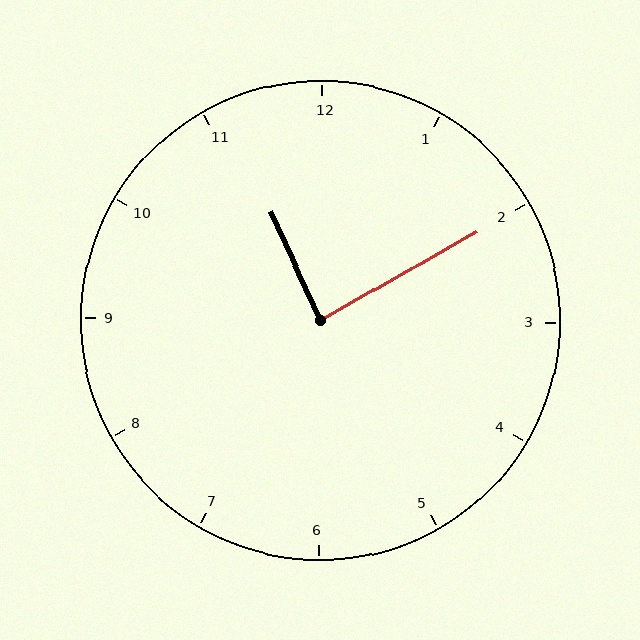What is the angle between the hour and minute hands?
Approximately 85 degrees.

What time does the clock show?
11:10.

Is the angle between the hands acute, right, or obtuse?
It is right.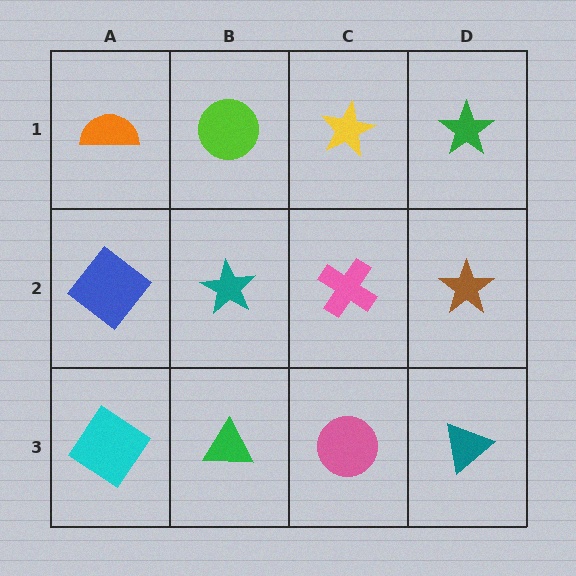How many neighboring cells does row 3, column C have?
3.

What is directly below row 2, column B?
A green triangle.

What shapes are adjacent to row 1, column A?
A blue diamond (row 2, column A), a lime circle (row 1, column B).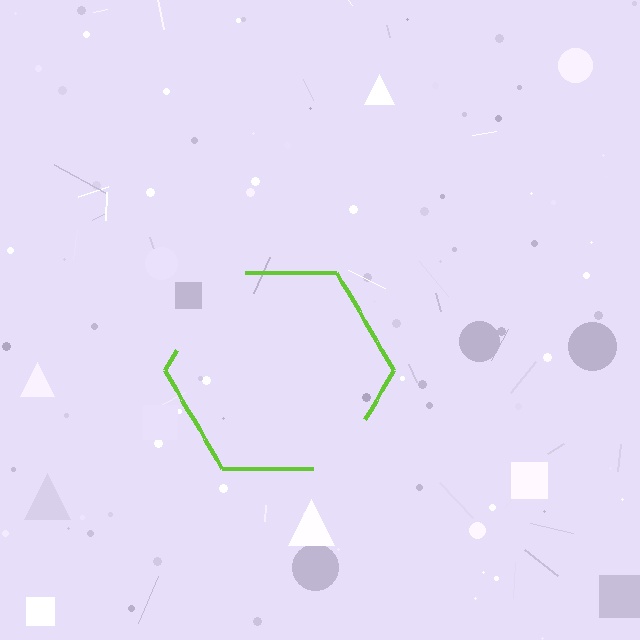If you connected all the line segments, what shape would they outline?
They would outline a hexagon.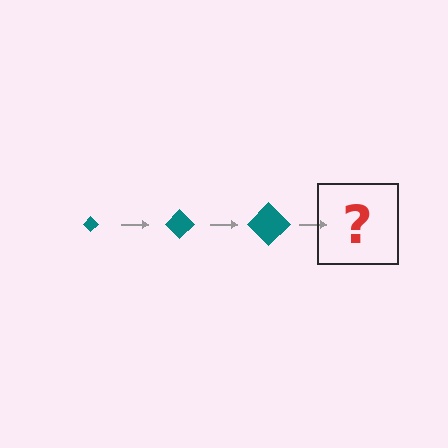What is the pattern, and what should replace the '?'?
The pattern is that the diamond gets progressively larger each step. The '?' should be a teal diamond, larger than the previous one.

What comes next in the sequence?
The next element should be a teal diamond, larger than the previous one.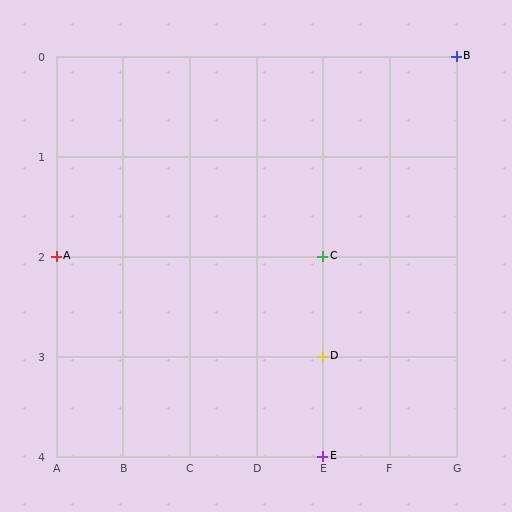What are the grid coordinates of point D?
Point D is at grid coordinates (E, 3).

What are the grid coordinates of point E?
Point E is at grid coordinates (E, 4).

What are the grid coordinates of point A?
Point A is at grid coordinates (A, 2).